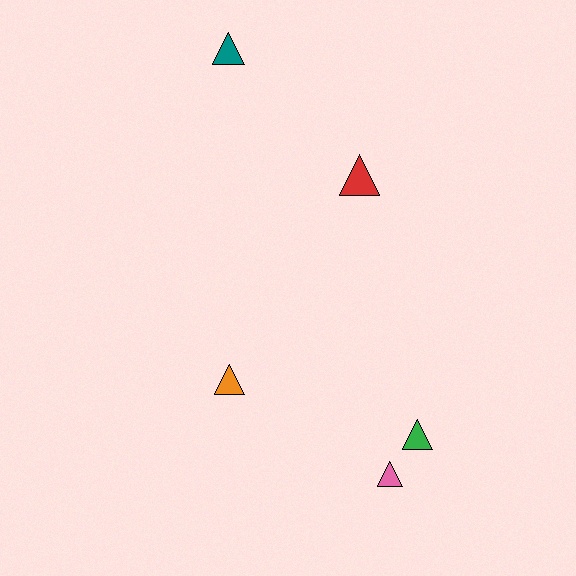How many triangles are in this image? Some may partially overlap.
There are 5 triangles.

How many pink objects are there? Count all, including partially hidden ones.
There is 1 pink object.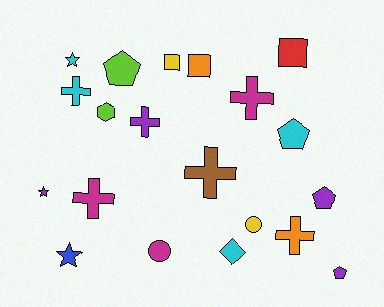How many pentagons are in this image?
There are 4 pentagons.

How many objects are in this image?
There are 20 objects.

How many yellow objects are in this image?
There are 2 yellow objects.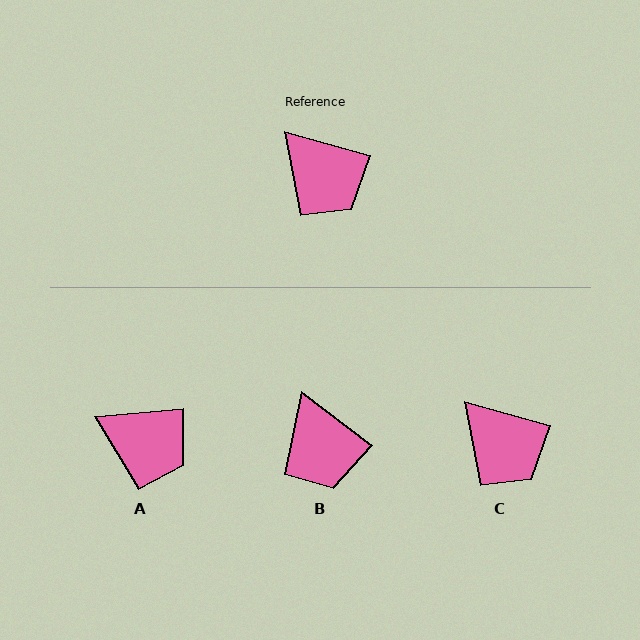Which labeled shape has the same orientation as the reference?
C.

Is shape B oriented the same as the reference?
No, it is off by about 22 degrees.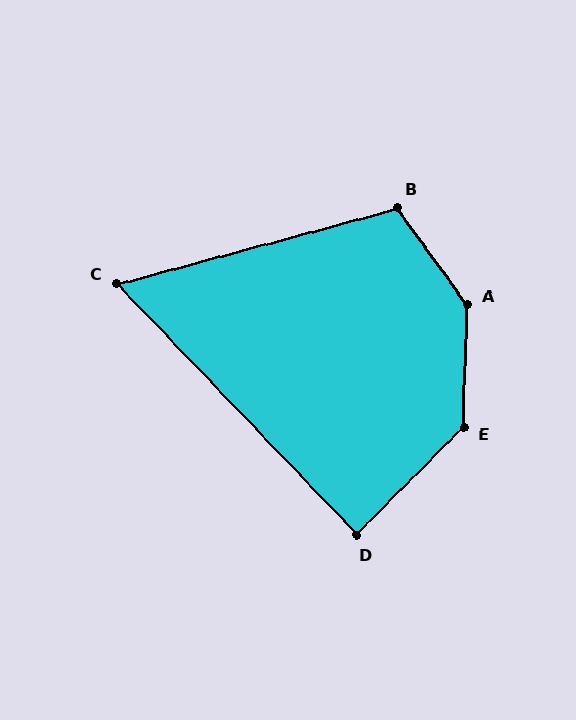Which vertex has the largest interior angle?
A, at approximately 142 degrees.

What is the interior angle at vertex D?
Approximately 89 degrees (approximately right).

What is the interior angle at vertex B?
Approximately 111 degrees (obtuse).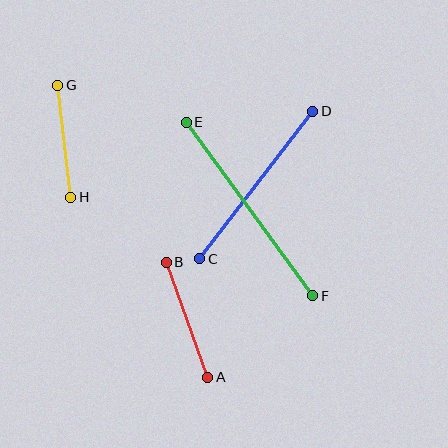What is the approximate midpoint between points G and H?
The midpoint is at approximately (64, 141) pixels.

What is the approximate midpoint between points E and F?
The midpoint is at approximately (249, 209) pixels.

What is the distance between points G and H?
The distance is approximately 112 pixels.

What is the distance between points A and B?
The distance is approximately 122 pixels.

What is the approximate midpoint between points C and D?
The midpoint is at approximately (256, 185) pixels.